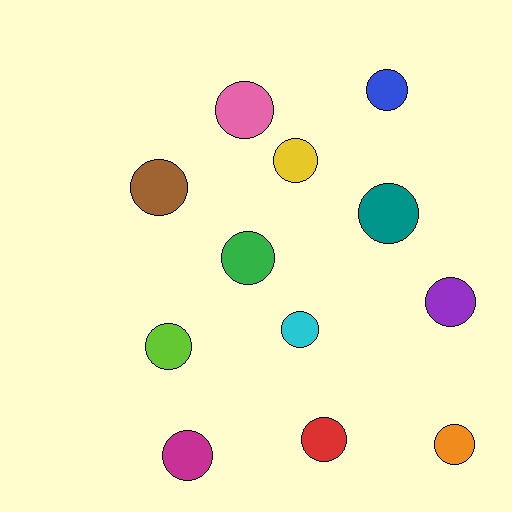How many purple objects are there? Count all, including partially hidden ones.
There is 1 purple object.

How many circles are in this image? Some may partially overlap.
There are 12 circles.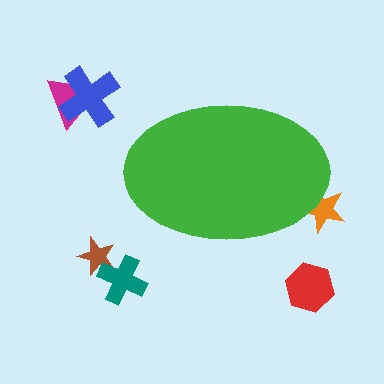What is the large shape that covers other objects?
A green ellipse.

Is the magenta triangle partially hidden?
No, the magenta triangle is fully visible.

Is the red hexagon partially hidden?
No, the red hexagon is fully visible.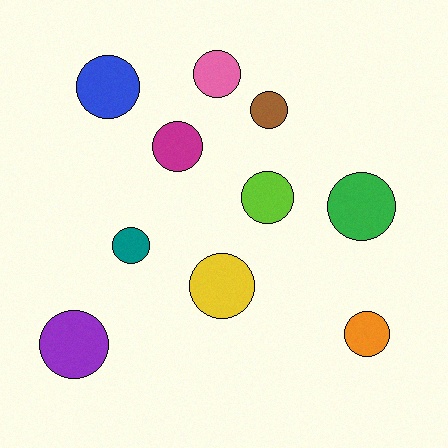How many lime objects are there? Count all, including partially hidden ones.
There is 1 lime object.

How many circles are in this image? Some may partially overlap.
There are 10 circles.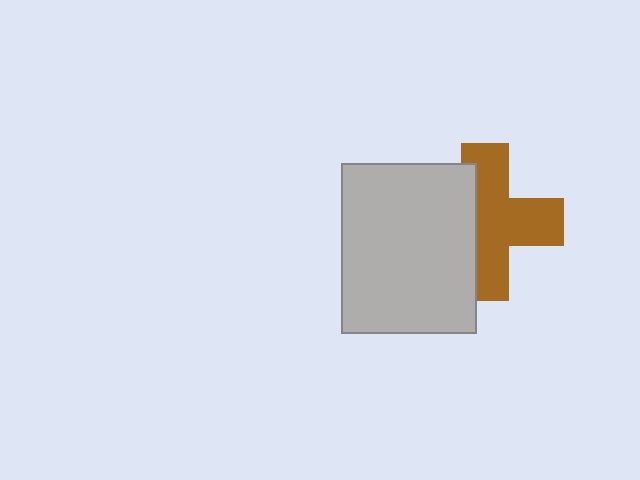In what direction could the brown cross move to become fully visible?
The brown cross could move right. That would shift it out from behind the light gray rectangle entirely.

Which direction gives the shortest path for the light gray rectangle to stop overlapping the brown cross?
Moving left gives the shortest separation.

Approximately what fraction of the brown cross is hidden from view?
Roughly 38% of the brown cross is hidden behind the light gray rectangle.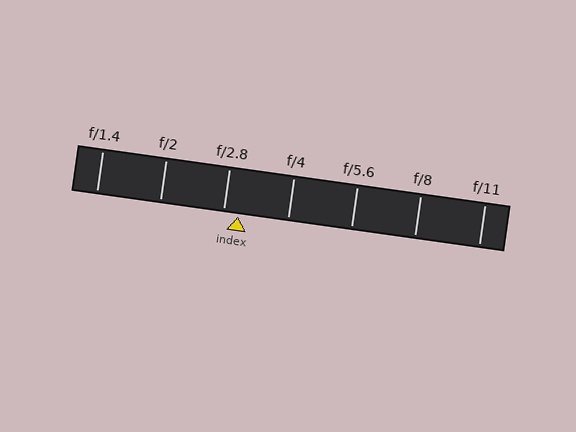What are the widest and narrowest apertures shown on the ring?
The widest aperture shown is f/1.4 and the narrowest is f/11.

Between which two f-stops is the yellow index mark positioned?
The index mark is between f/2.8 and f/4.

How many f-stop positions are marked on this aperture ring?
There are 7 f-stop positions marked.